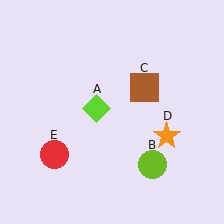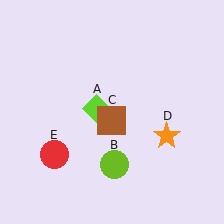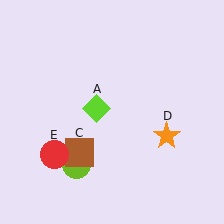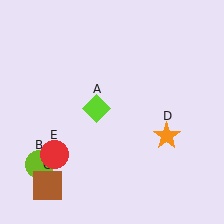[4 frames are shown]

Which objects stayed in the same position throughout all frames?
Lime diamond (object A) and orange star (object D) and red circle (object E) remained stationary.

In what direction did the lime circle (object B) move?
The lime circle (object B) moved left.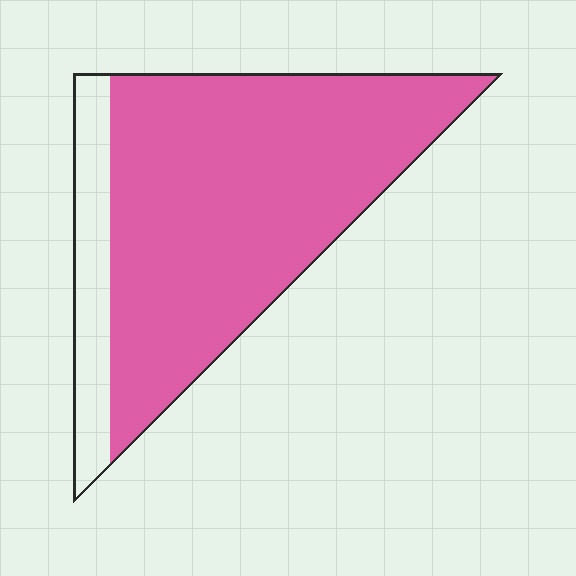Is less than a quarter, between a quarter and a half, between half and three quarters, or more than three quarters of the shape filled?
More than three quarters.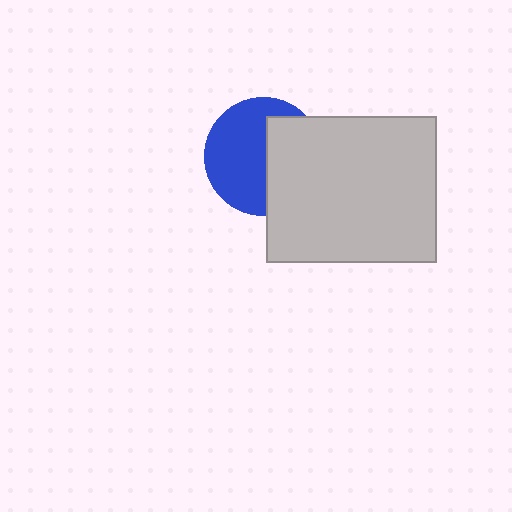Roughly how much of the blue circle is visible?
About half of it is visible (roughly 57%).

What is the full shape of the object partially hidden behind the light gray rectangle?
The partially hidden object is a blue circle.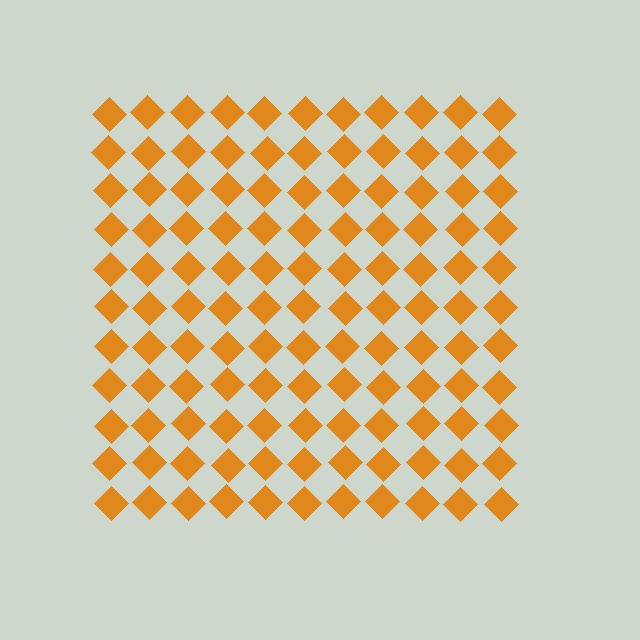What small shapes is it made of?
It is made of small diamonds.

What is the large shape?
The large shape is a square.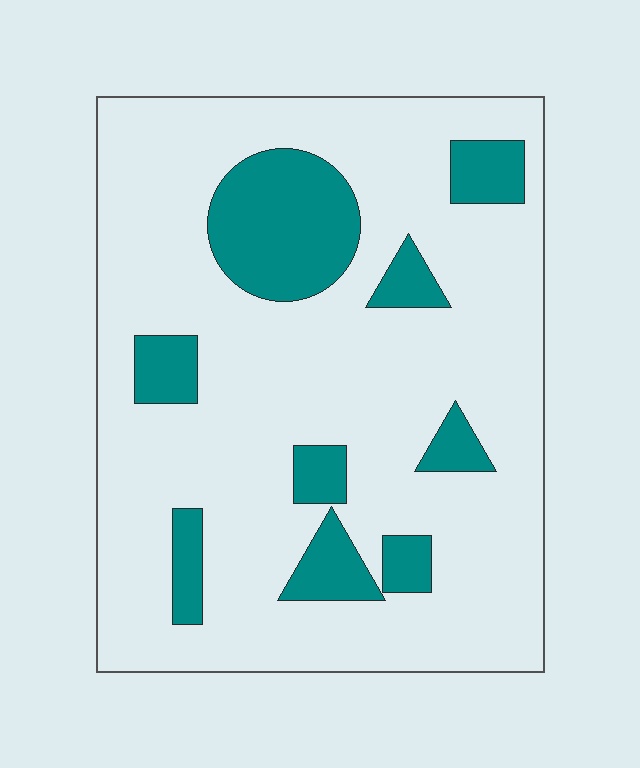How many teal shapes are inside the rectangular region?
9.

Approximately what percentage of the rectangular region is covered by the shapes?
Approximately 20%.